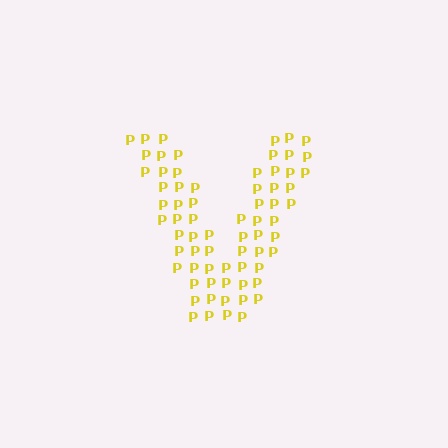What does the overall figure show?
The overall figure shows the letter V.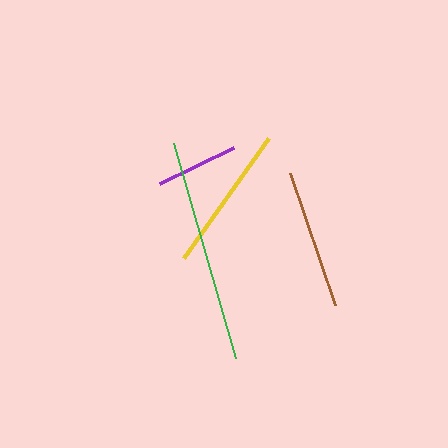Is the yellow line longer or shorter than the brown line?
The yellow line is longer than the brown line.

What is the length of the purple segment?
The purple segment is approximately 82 pixels long.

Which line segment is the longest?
The green line is the longest at approximately 224 pixels.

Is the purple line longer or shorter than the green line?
The green line is longer than the purple line.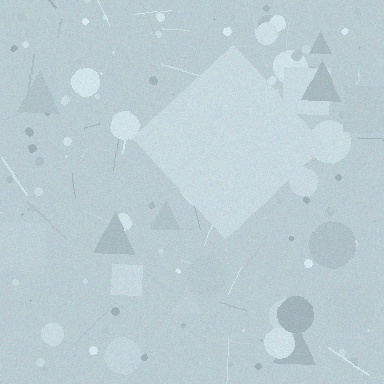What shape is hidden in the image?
A diamond is hidden in the image.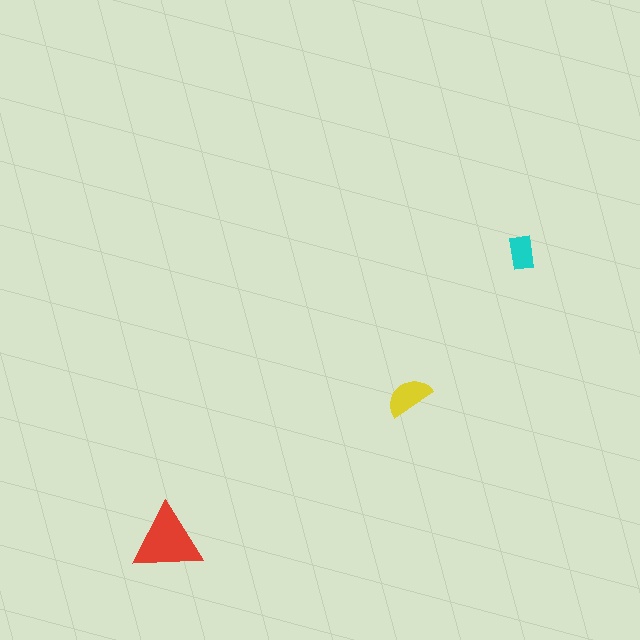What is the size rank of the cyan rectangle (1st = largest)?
3rd.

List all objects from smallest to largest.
The cyan rectangle, the yellow semicircle, the red triangle.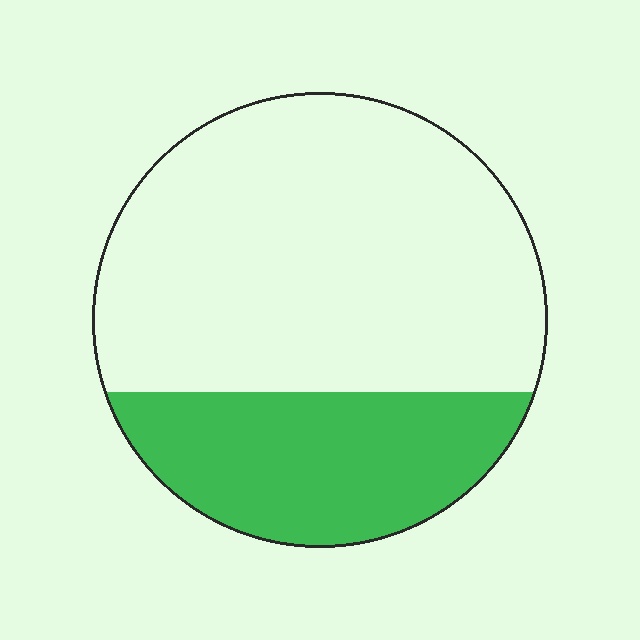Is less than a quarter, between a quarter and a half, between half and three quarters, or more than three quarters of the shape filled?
Between a quarter and a half.